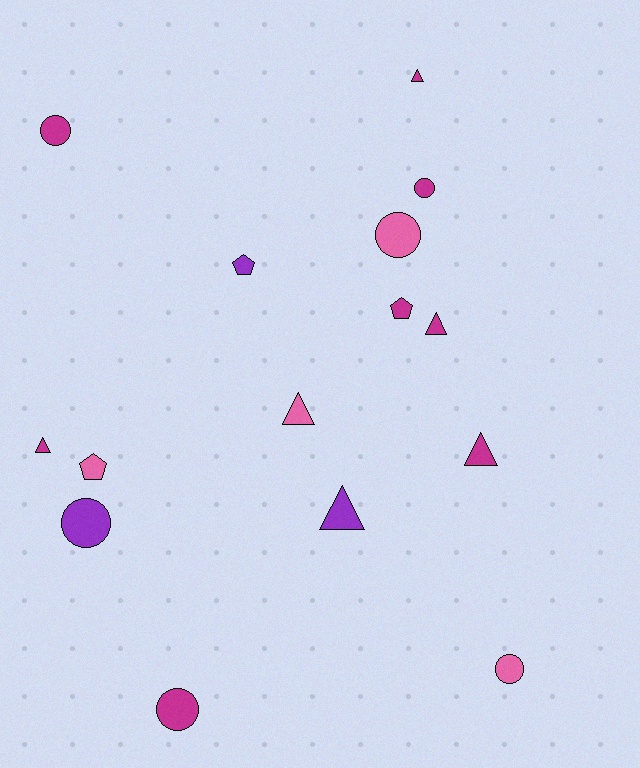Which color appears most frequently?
Magenta, with 8 objects.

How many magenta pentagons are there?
There is 1 magenta pentagon.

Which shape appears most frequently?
Triangle, with 6 objects.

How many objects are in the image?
There are 15 objects.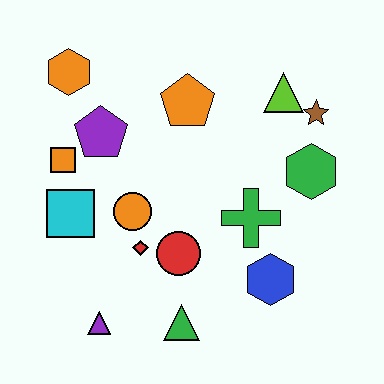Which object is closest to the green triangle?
The red circle is closest to the green triangle.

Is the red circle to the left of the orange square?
No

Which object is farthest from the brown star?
The purple triangle is farthest from the brown star.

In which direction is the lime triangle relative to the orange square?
The lime triangle is to the right of the orange square.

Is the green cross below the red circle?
No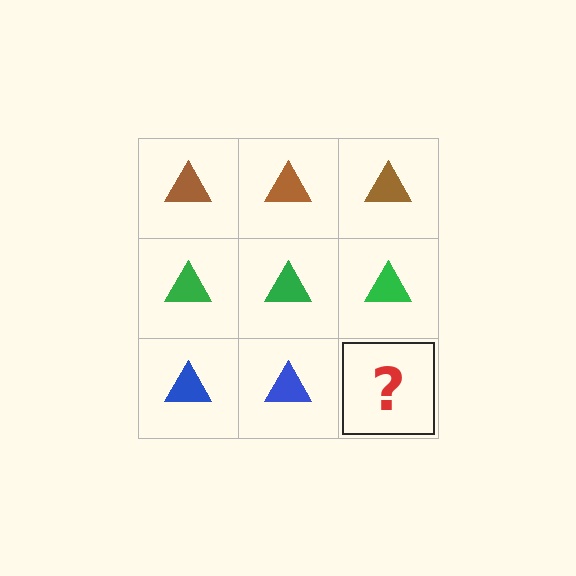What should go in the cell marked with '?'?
The missing cell should contain a blue triangle.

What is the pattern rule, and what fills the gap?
The rule is that each row has a consistent color. The gap should be filled with a blue triangle.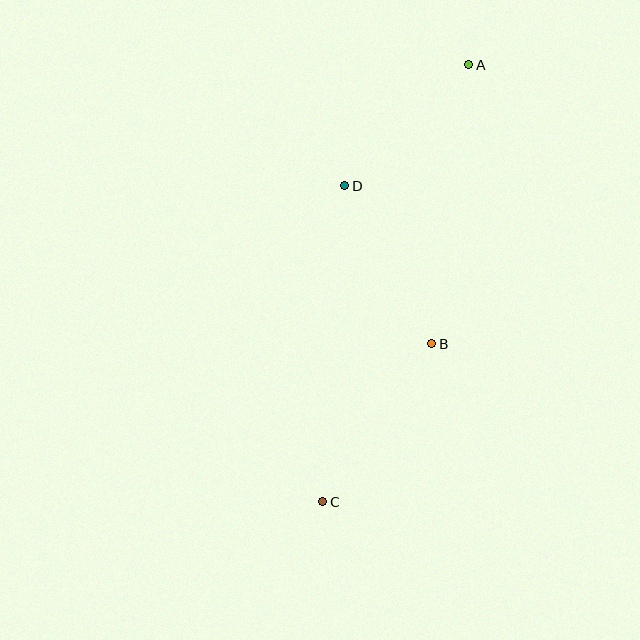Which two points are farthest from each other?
Points A and C are farthest from each other.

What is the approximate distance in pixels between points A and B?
The distance between A and B is approximately 281 pixels.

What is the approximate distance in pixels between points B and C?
The distance between B and C is approximately 192 pixels.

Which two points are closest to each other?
Points A and D are closest to each other.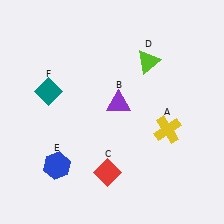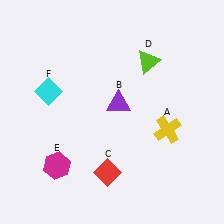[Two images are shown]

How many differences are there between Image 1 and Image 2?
There are 2 differences between the two images.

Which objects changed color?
E changed from blue to magenta. F changed from teal to cyan.